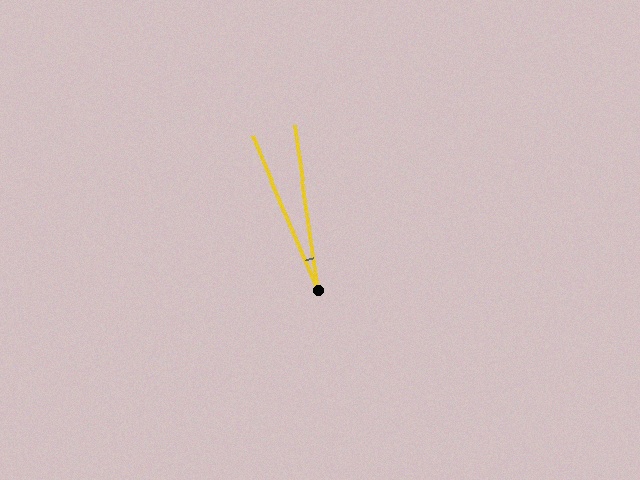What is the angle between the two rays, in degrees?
Approximately 15 degrees.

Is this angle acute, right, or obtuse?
It is acute.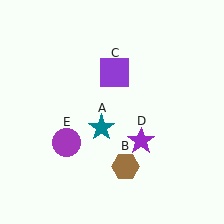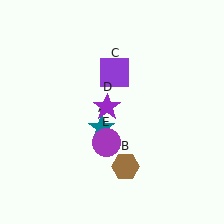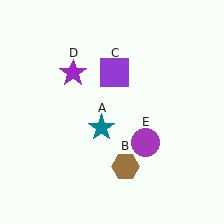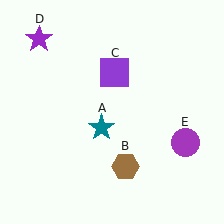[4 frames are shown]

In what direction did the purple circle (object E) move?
The purple circle (object E) moved right.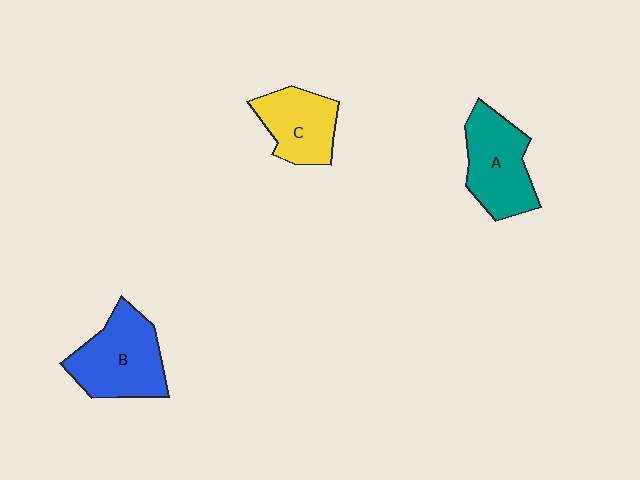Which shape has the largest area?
Shape B (blue).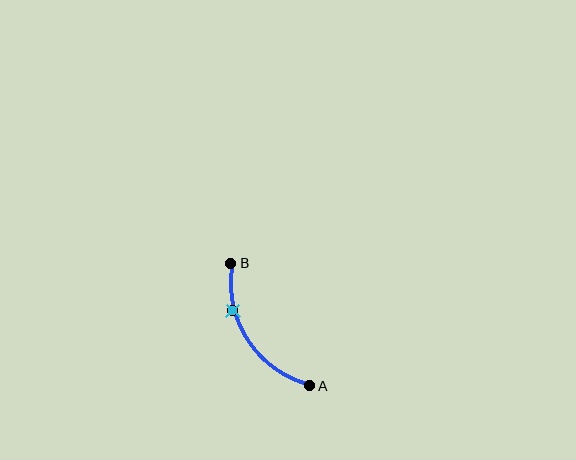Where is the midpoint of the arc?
The arc midpoint is the point on the curve farthest from the straight line joining A and B. It sits to the left of that line.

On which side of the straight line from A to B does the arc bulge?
The arc bulges to the left of the straight line connecting A and B.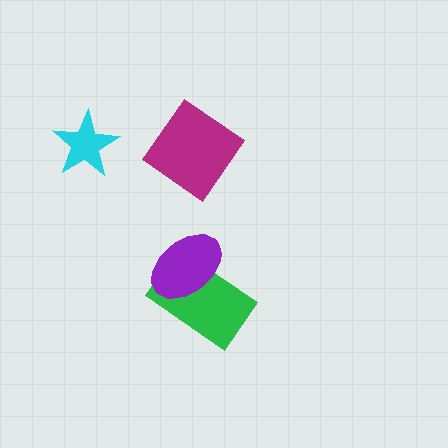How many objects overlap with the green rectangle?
1 object overlaps with the green rectangle.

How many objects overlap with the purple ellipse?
1 object overlaps with the purple ellipse.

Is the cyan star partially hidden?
No, no other shape covers it.